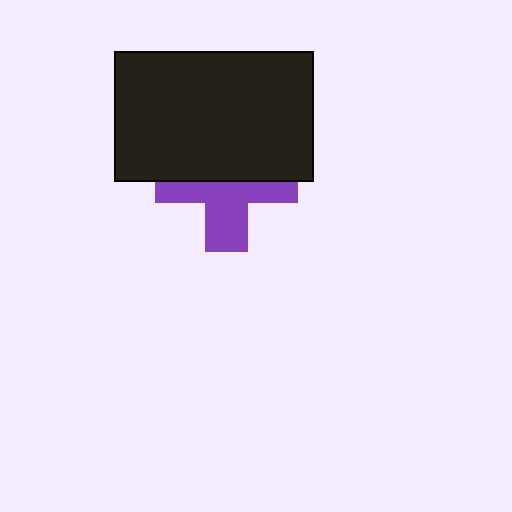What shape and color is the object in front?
The object in front is a black rectangle.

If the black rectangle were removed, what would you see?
You would see the complete purple cross.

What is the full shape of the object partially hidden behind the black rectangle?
The partially hidden object is a purple cross.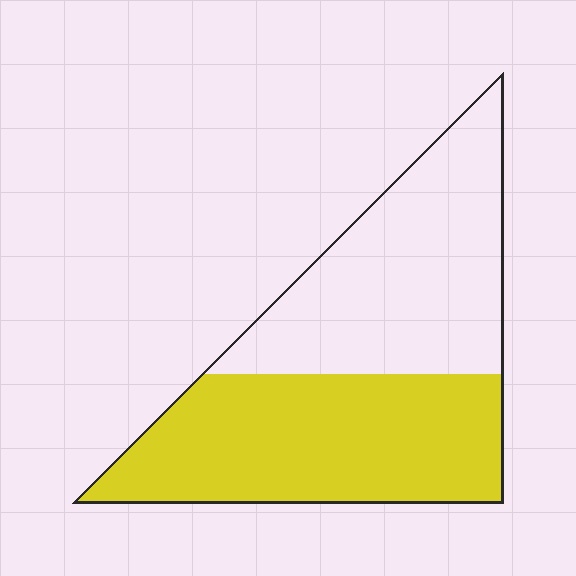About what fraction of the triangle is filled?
About one half (1/2).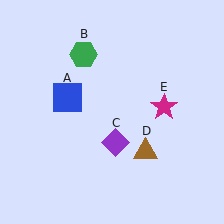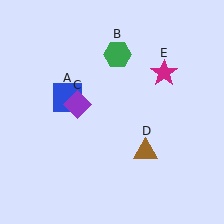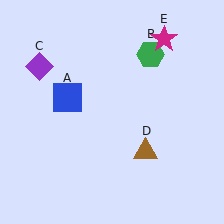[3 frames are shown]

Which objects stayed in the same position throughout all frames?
Blue square (object A) and brown triangle (object D) remained stationary.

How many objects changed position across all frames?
3 objects changed position: green hexagon (object B), purple diamond (object C), magenta star (object E).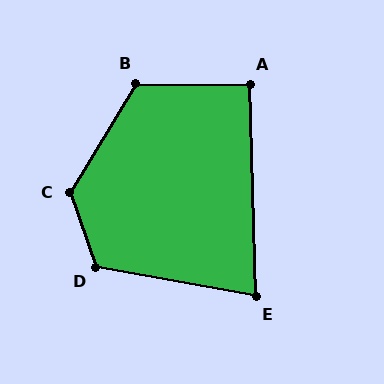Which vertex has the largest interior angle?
C, at approximately 130 degrees.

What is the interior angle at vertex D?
Approximately 119 degrees (obtuse).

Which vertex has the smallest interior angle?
E, at approximately 79 degrees.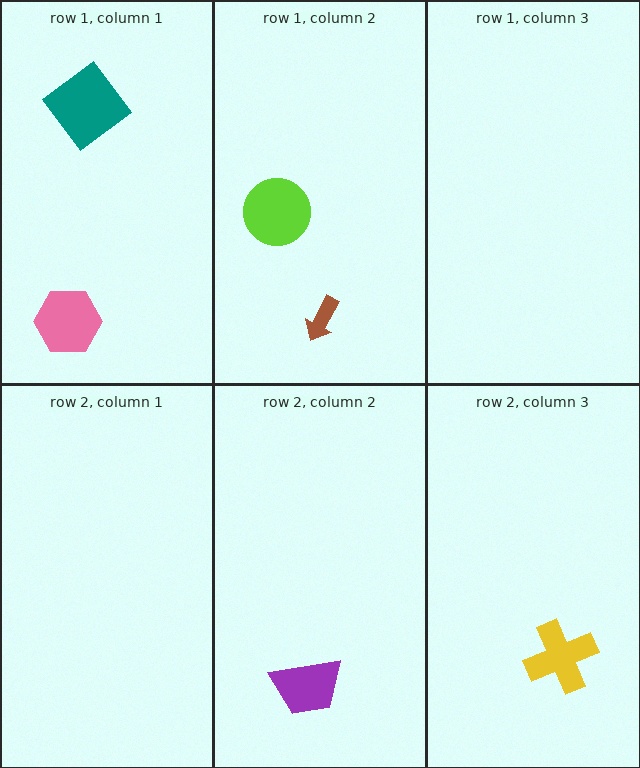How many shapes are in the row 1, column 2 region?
2.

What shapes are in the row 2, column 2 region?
The purple trapezoid.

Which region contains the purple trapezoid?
The row 2, column 2 region.